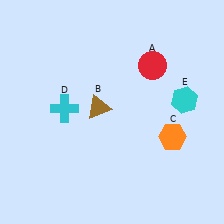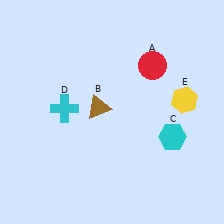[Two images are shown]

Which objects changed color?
C changed from orange to cyan. E changed from cyan to yellow.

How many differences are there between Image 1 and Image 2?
There are 2 differences between the two images.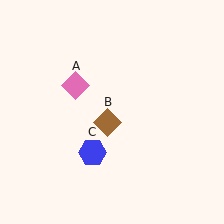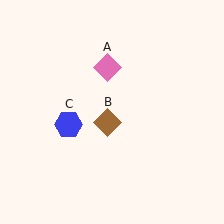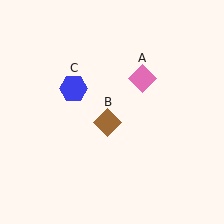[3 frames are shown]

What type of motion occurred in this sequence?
The pink diamond (object A), blue hexagon (object C) rotated clockwise around the center of the scene.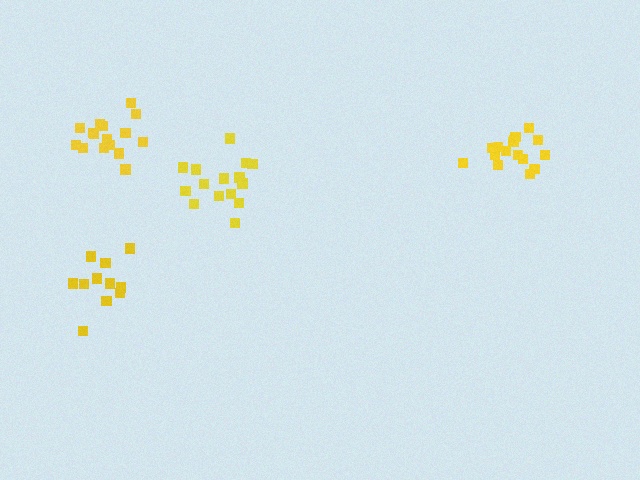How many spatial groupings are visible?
There are 4 spatial groupings.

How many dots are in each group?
Group 1: 15 dots, Group 2: 16 dots, Group 3: 16 dots, Group 4: 11 dots (58 total).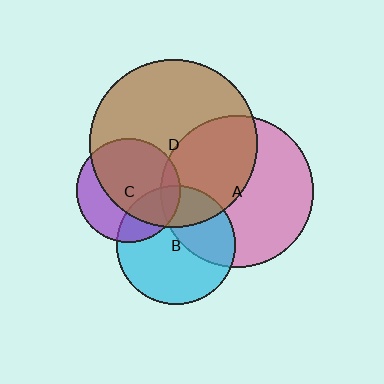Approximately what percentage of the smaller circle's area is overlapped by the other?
Approximately 65%.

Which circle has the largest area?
Circle D (brown).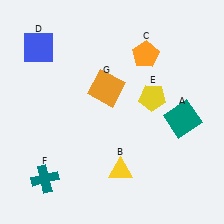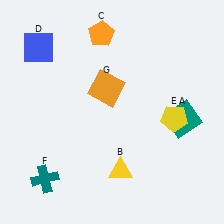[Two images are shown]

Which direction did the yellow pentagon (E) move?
The yellow pentagon (E) moved right.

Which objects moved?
The objects that moved are: the orange pentagon (C), the yellow pentagon (E).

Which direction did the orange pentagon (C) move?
The orange pentagon (C) moved left.